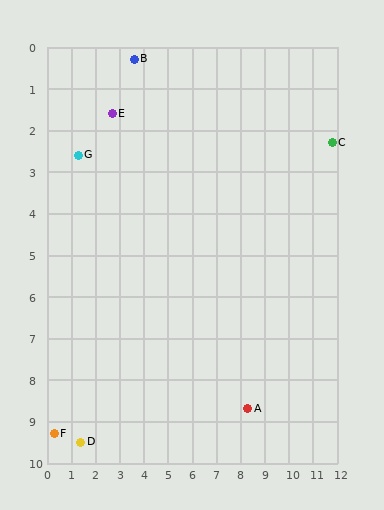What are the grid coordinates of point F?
Point F is at approximately (0.3, 9.3).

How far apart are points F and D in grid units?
Points F and D are about 1.1 grid units apart.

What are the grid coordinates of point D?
Point D is at approximately (1.4, 9.5).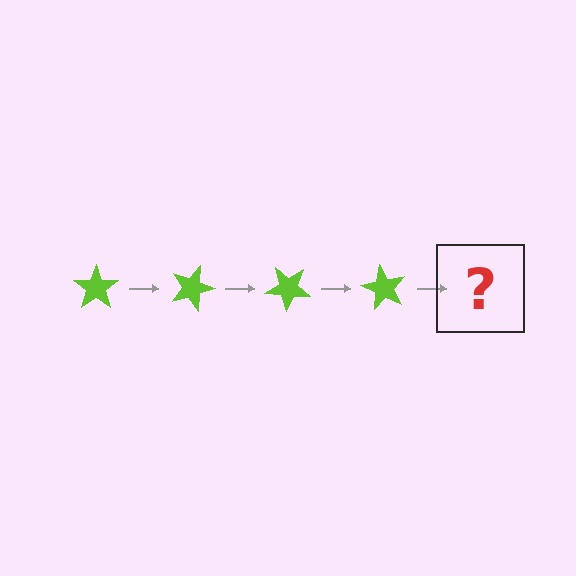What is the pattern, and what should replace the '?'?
The pattern is that the star rotates 20 degrees each step. The '?' should be a lime star rotated 80 degrees.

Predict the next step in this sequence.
The next step is a lime star rotated 80 degrees.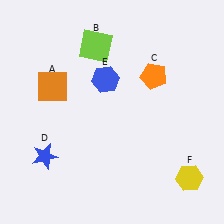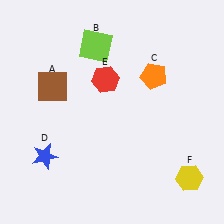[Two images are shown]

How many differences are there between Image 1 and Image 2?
There are 2 differences between the two images.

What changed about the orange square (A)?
In Image 1, A is orange. In Image 2, it changed to brown.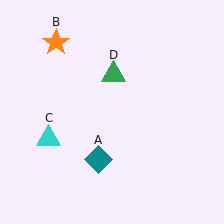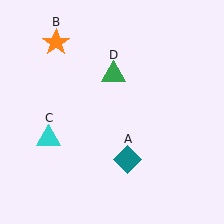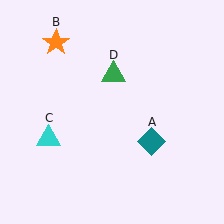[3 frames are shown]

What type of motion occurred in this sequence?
The teal diamond (object A) rotated counterclockwise around the center of the scene.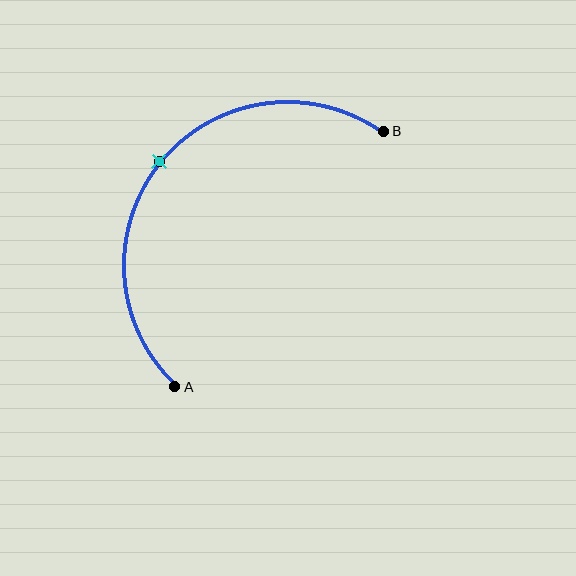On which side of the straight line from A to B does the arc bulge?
The arc bulges above and to the left of the straight line connecting A and B.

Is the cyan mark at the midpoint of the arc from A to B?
Yes. The cyan mark lies on the arc at equal arc-length from both A and B — it is the arc midpoint.